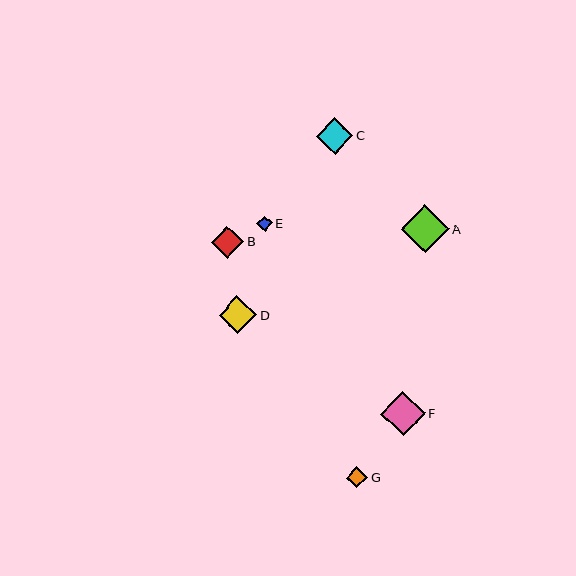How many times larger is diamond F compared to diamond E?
Diamond F is approximately 2.9 times the size of diamond E.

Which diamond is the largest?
Diamond A is the largest with a size of approximately 48 pixels.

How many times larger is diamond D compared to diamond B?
Diamond D is approximately 1.1 times the size of diamond B.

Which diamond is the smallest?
Diamond E is the smallest with a size of approximately 15 pixels.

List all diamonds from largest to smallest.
From largest to smallest: A, F, D, C, B, G, E.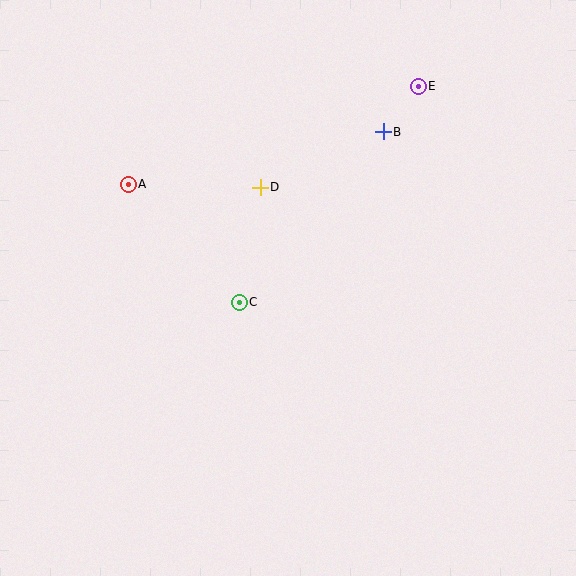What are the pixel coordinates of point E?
Point E is at (418, 86).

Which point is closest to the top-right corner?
Point E is closest to the top-right corner.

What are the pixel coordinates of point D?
Point D is at (260, 187).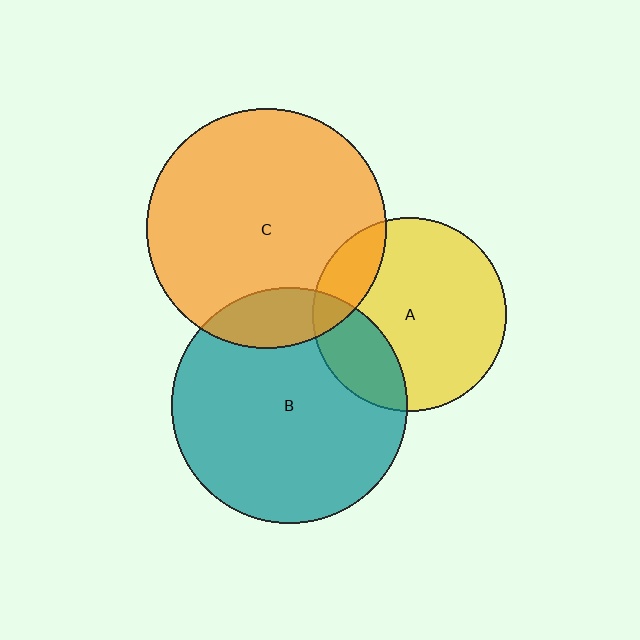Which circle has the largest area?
Circle C (orange).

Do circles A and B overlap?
Yes.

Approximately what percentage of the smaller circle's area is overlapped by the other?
Approximately 25%.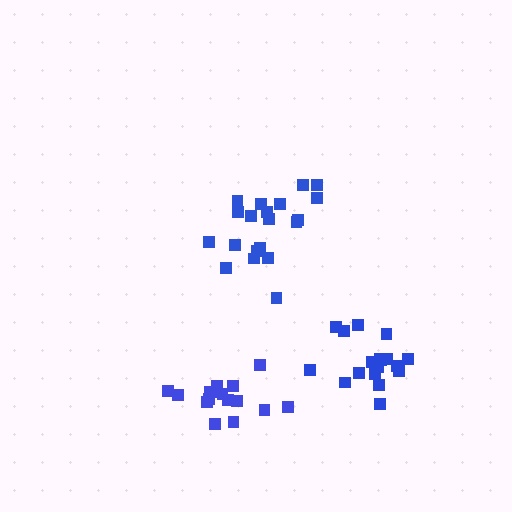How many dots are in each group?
Group 1: 20 dots, Group 2: 16 dots, Group 3: 19 dots (55 total).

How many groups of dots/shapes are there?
There are 3 groups.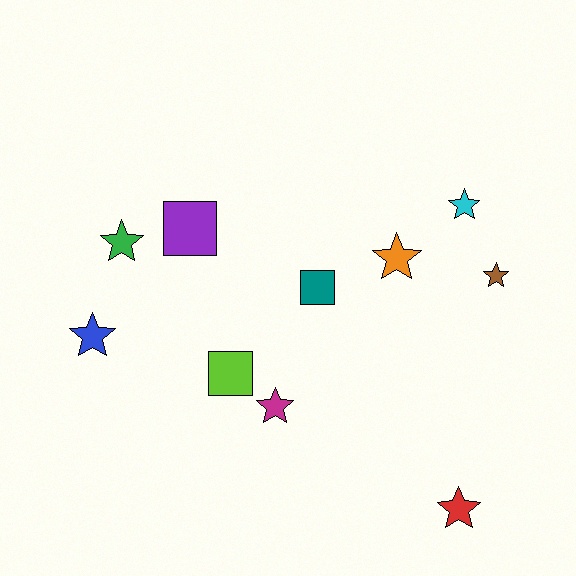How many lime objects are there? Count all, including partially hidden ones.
There is 1 lime object.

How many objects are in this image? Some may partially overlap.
There are 10 objects.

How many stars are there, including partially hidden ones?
There are 7 stars.